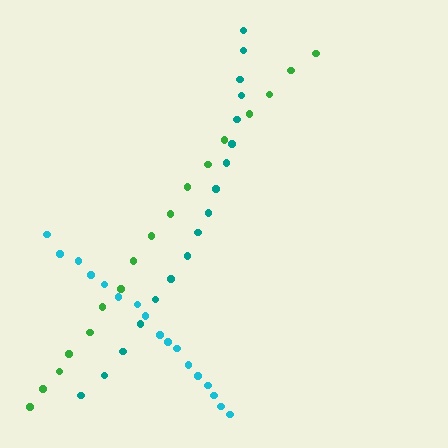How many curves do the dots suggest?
There are 3 distinct paths.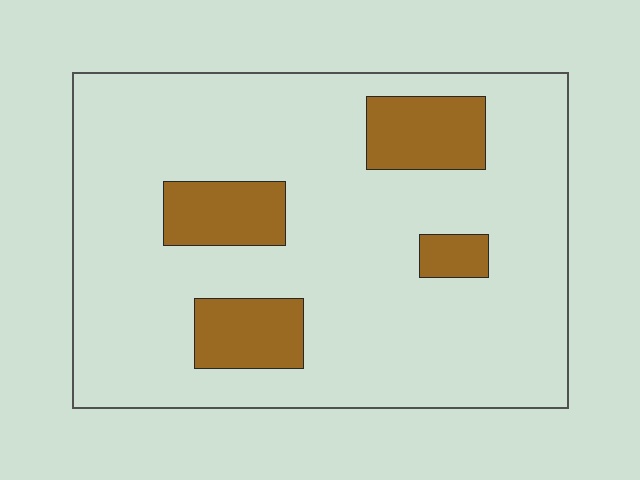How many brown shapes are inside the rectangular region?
4.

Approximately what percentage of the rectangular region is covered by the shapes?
Approximately 15%.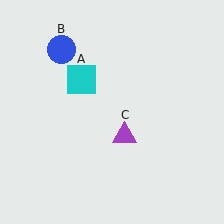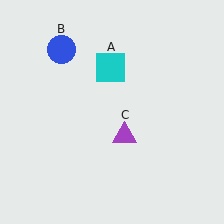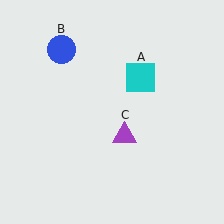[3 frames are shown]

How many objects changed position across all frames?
1 object changed position: cyan square (object A).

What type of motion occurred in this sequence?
The cyan square (object A) rotated clockwise around the center of the scene.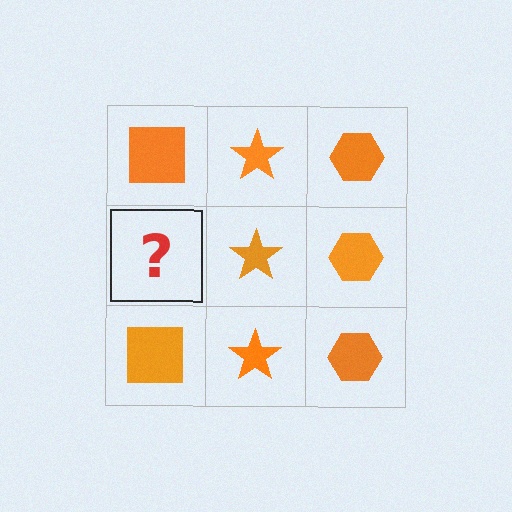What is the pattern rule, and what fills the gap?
The rule is that each column has a consistent shape. The gap should be filled with an orange square.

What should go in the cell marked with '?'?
The missing cell should contain an orange square.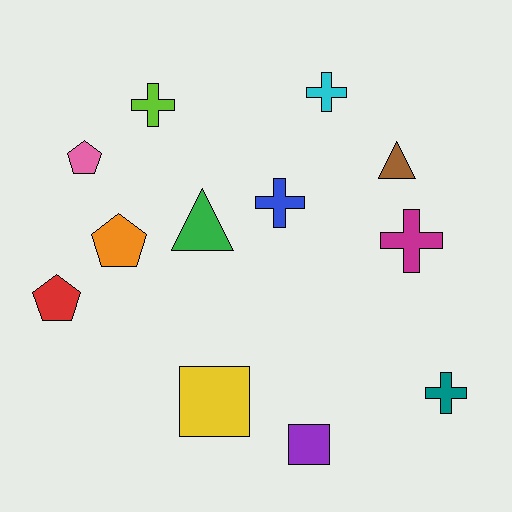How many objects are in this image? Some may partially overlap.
There are 12 objects.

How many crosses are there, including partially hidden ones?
There are 5 crosses.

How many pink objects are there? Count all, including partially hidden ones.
There is 1 pink object.